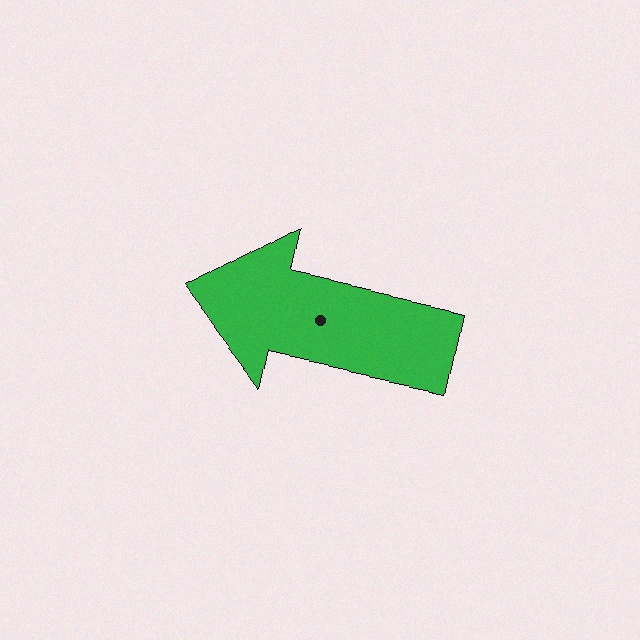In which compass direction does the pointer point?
West.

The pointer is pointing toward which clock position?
Roughly 9 o'clock.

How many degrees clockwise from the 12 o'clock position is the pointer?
Approximately 282 degrees.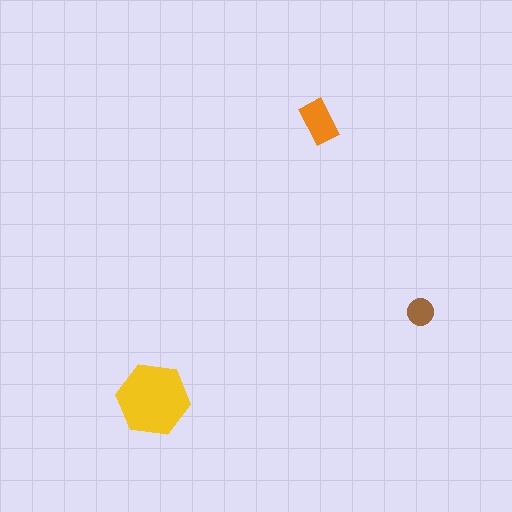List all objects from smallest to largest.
The brown circle, the orange rectangle, the yellow hexagon.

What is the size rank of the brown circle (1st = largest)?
3rd.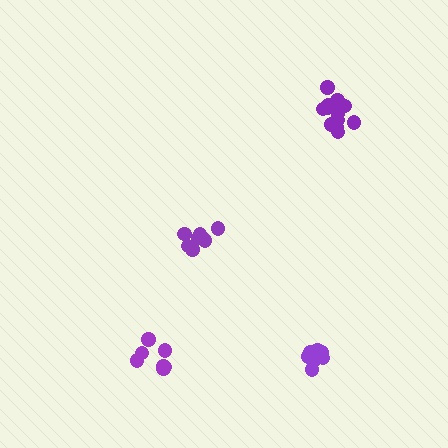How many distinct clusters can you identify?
There are 4 distinct clusters.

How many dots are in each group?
Group 1: 7 dots, Group 2: 8 dots, Group 3: 9 dots, Group 4: 13 dots (37 total).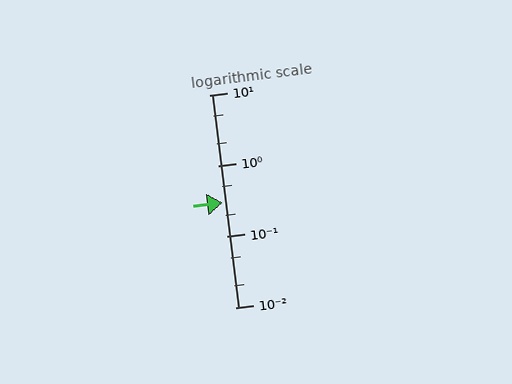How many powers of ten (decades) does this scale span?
The scale spans 3 decades, from 0.01 to 10.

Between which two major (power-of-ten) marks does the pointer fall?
The pointer is between 0.1 and 1.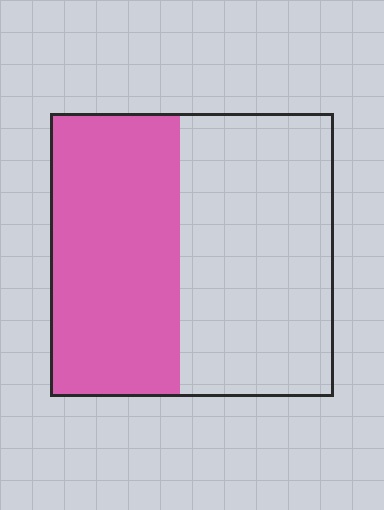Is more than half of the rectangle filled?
No.